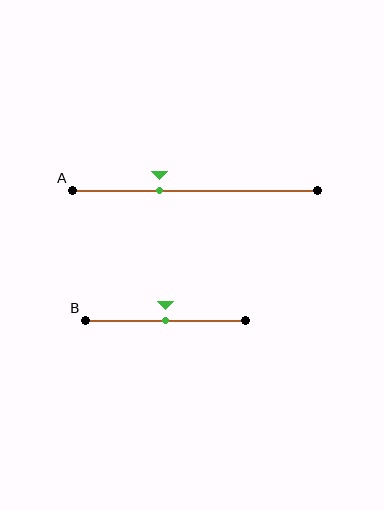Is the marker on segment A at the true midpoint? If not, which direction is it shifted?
No, the marker on segment A is shifted to the left by about 14% of the segment length.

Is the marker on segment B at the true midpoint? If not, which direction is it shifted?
Yes, the marker on segment B is at the true midpoint.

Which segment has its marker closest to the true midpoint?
Segment B has its marker closest to the true midpoint.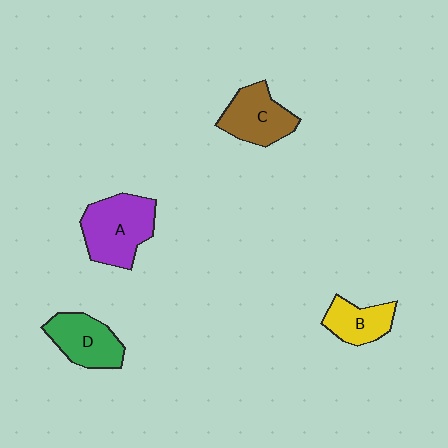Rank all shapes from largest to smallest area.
From largest to smallest: A (purple), C (brown), D (green), B (yellow).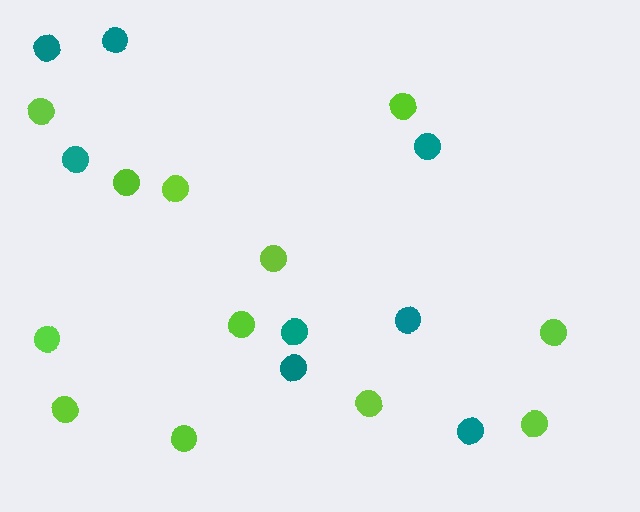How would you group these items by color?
There are 2 groups: one group of lime circles (12) and one group of teal circles (8).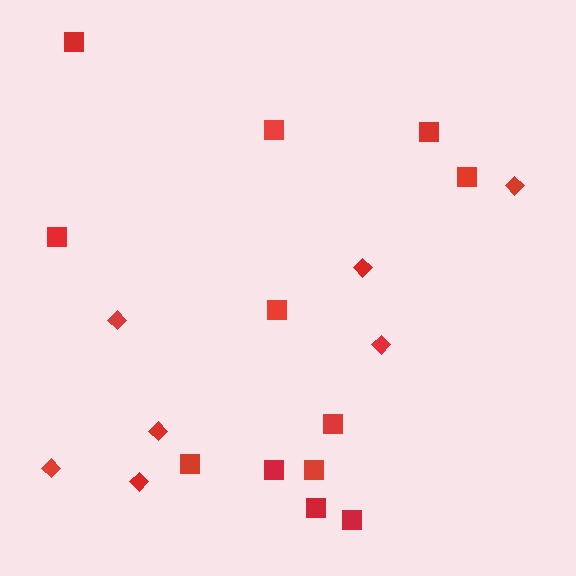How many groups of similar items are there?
There are 2 groups: one group of diamonds (7) and one group of squares (12).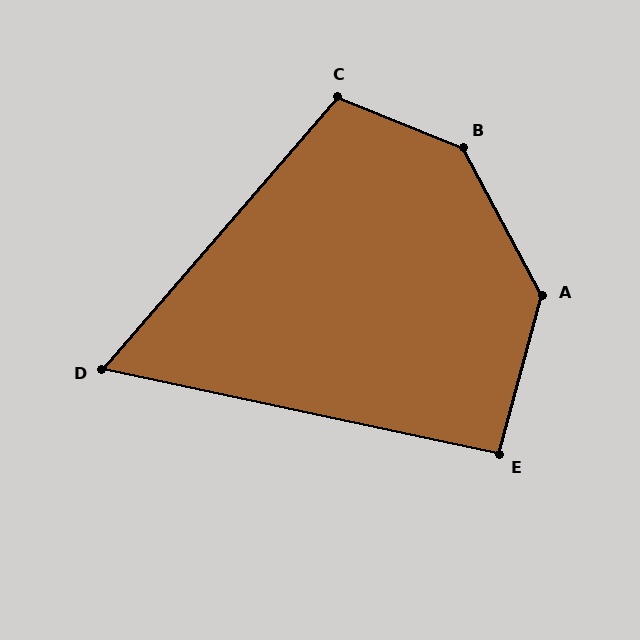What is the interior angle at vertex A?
Approximately 136 degrees (obtuse).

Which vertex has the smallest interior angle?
D, at approximately 61 degrees.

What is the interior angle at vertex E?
Approximately 93 degrees (approximately right).